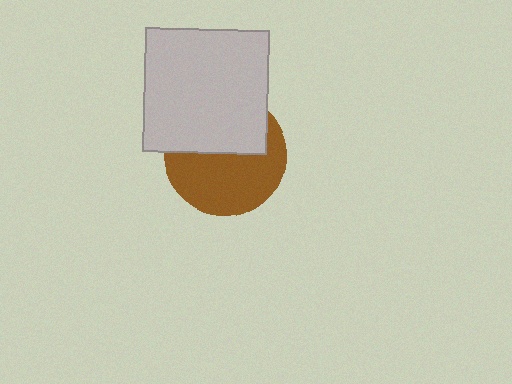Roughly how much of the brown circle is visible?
About half of it is visible (roughly 55%).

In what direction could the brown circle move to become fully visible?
The brown circle could move down. That would shift it out from behind the light gray square entirely.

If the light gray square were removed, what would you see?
You would see the complete brown circle.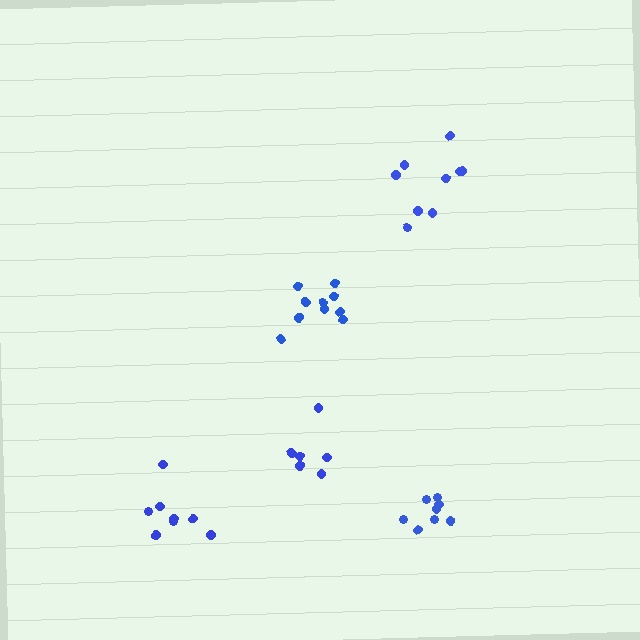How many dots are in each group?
Group 1: 10 dots, Group 2: 6 dots, Group 3: 8 dots, Group 4: 8 dots, Group 5: 9 dots (41 total).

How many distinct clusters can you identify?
There are 5 distinct clusters.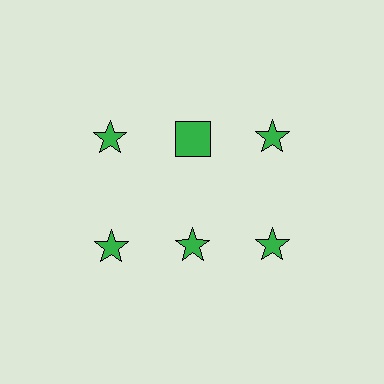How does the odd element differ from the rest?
It has a different shape: square instead of star.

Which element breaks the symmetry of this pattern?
The green square in the top row, second from left column breaks the symmetry. All other shapes are green stars.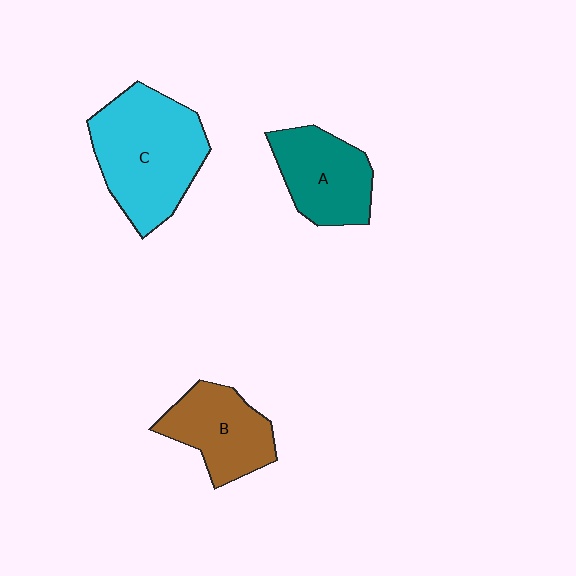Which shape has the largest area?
Shape C (cyan).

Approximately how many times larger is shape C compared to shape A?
Approximately 1.5 times.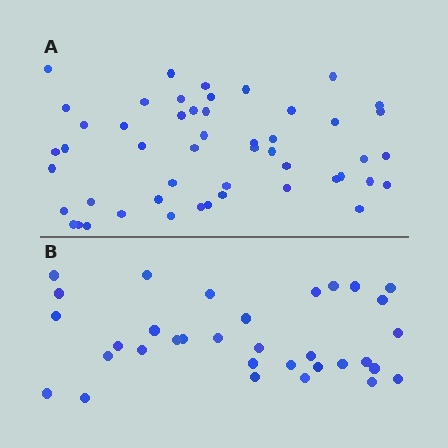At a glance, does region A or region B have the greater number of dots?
Region A (the top region) has more dots.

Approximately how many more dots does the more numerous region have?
Region A has approximately 15 more dots than region B.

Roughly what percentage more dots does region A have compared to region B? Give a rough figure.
About 50% more.